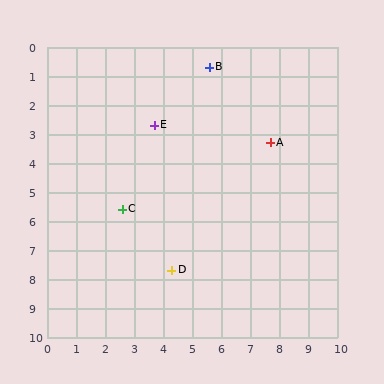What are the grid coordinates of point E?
Point E is at approximately (3.7, 2.7).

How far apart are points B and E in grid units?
Points B and E are about 2.8 grid units apart.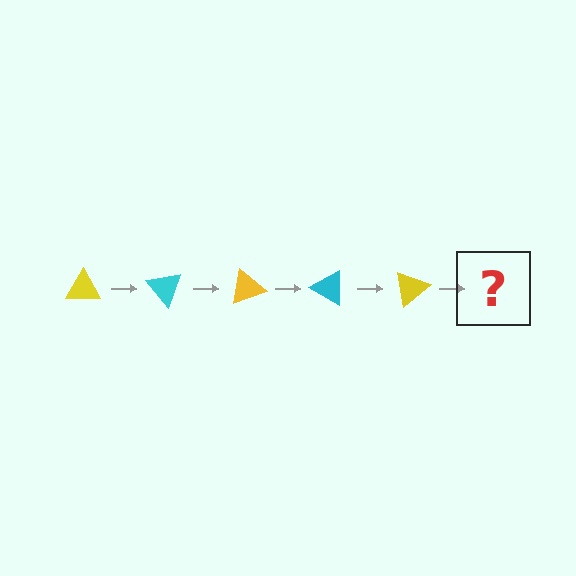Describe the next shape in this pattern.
It should be a cyan triangle, rotated 250 degrees from the start.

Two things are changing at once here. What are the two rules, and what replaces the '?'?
The two rules are that it rotates 50 degrees each step and the color cycles through yellow and cyan. The '?' should be a cyan triangle, rotated 250 degrees from the start.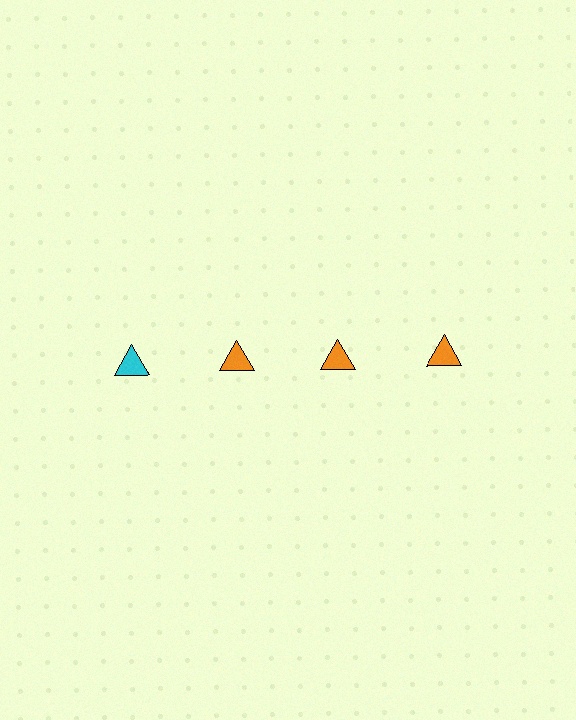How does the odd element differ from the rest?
It has a different color: cyan instead of orange.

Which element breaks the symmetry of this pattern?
The cyan triangle in the top row, leftmost column breaks the symmetry. All other shapes are orange triangles.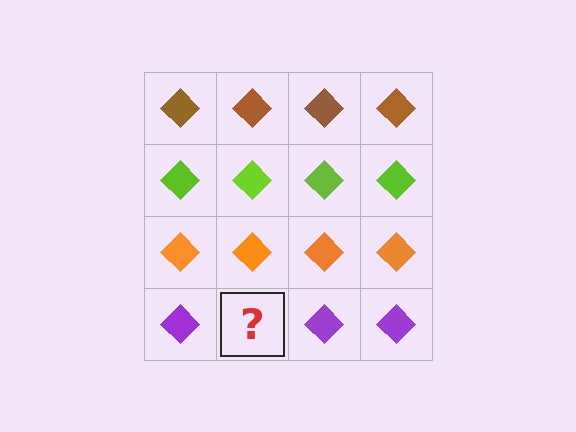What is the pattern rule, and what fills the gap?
The rule is that each row has a consistent color. The gap should be filled with a purple diamond.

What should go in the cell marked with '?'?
The missing cell should contain a purple diamond.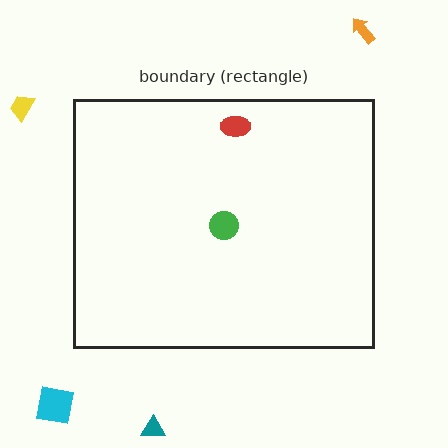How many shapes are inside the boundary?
2 inside, 4 outside.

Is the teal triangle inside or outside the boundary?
Outside.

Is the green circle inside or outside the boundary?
Inside.